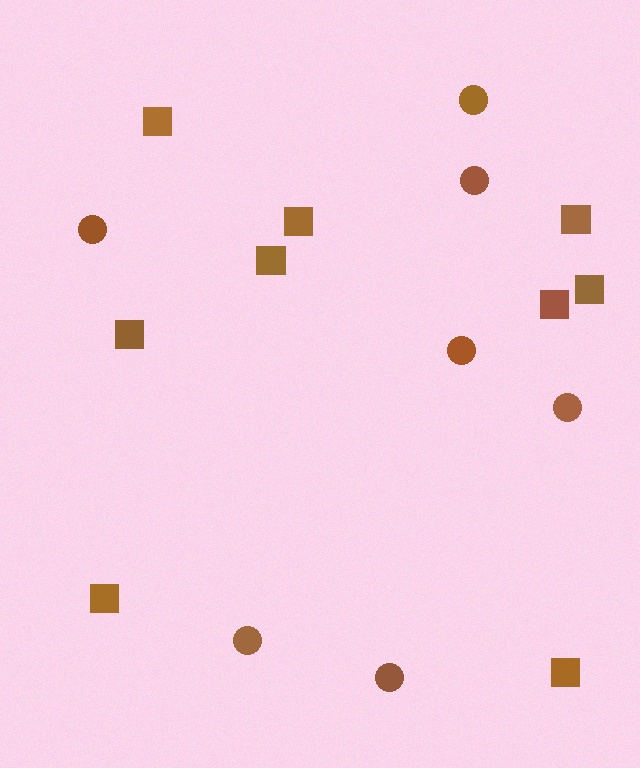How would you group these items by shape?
There are 2 groups: one group of circles (7) and one group of squares (9).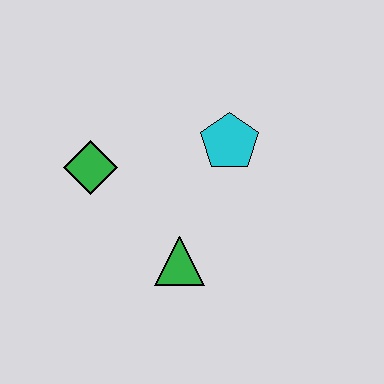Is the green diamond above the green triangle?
Yes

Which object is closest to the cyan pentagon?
The green triangle is closest to the cyan pentagon.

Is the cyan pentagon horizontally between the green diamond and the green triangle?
No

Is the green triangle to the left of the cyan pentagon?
Yes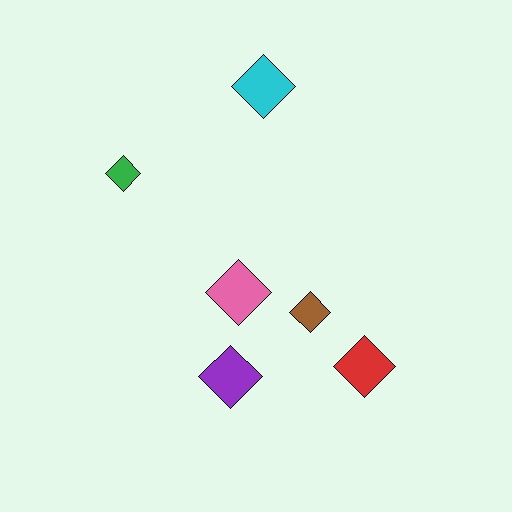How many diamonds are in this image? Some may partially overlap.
There are 6 diamonds.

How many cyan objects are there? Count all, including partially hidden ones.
There is 1 cyan object.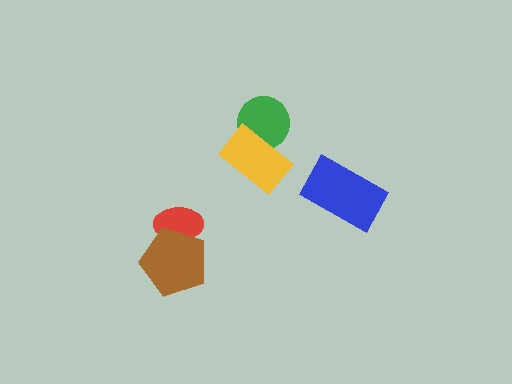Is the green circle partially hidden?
Yes, it is partially covered by another shape.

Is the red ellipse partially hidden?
Yes, it is partially covered by another shape.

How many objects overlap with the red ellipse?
1 object overlaps with the red ellipse.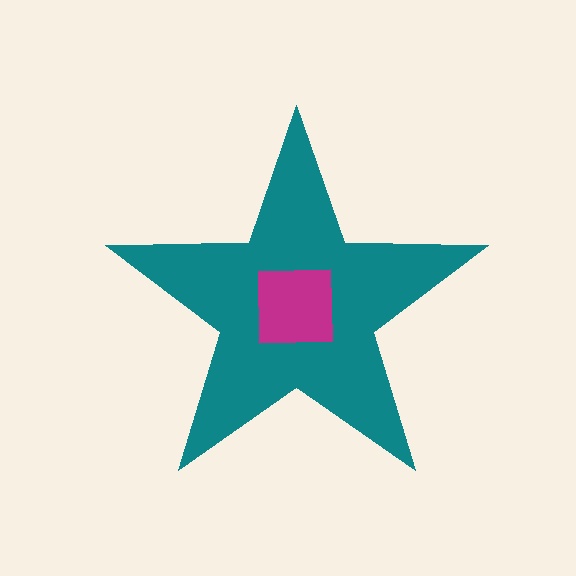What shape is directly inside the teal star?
The magenta square.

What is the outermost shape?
The teal star.